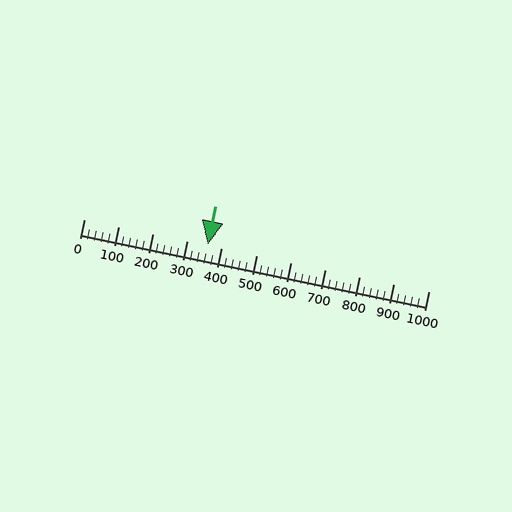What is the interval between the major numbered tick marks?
The major tick marks are spaced 100 units apart.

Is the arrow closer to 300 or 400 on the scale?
The arrow is closer to 400.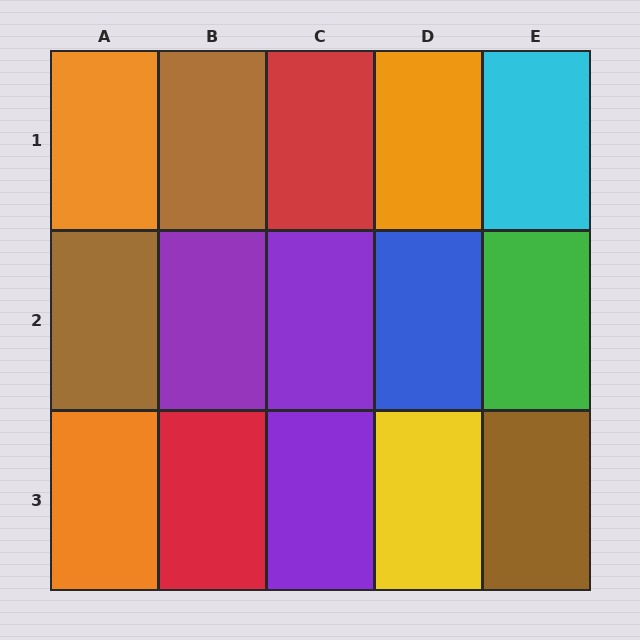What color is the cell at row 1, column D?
Orange.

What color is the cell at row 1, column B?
Brown.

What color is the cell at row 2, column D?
Blue.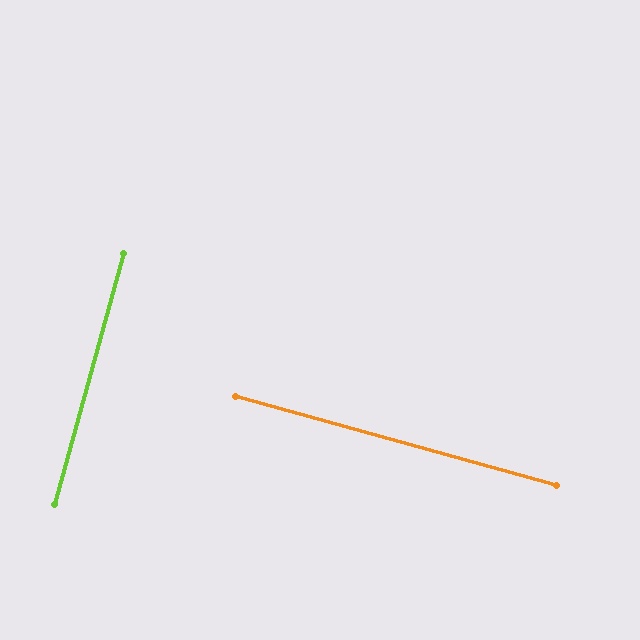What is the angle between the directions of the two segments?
Approximately 90 degrees.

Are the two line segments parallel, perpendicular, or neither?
Perpendicular — they meet at approximately 90°.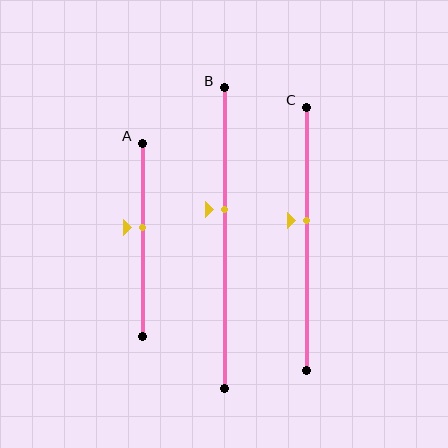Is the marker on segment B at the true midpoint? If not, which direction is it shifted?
No, the marker on segment B is shifted upward by about 10% of the segment length.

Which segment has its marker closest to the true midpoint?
Segment A has its marker closest to the true midpoint.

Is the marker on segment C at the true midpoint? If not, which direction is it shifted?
No, the marker on segment C is shifted upward by about 7% of the segment length.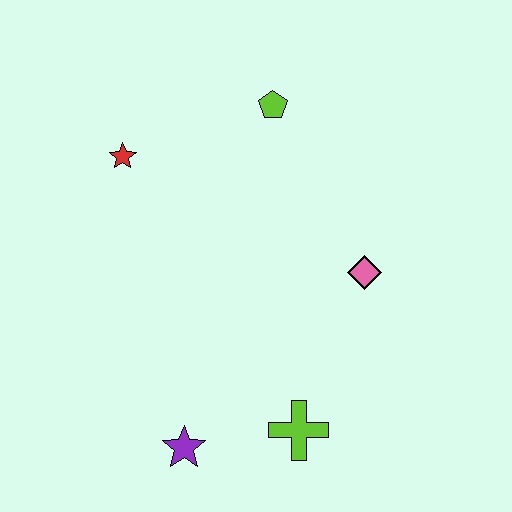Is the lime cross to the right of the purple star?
Yes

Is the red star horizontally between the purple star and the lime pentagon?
No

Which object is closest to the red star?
The lime pentagon is closest to the red star.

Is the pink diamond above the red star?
No